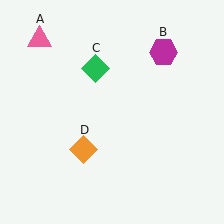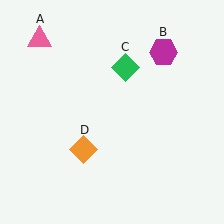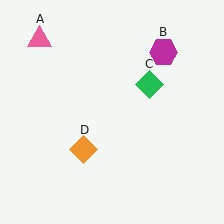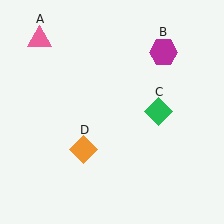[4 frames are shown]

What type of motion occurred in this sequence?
The green diamond (object C) rotated clockwise around the center of the scene.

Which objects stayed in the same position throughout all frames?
Pink triangle (object A) and magenta hexagon (object B) and orange diamond (object D) remained stationary.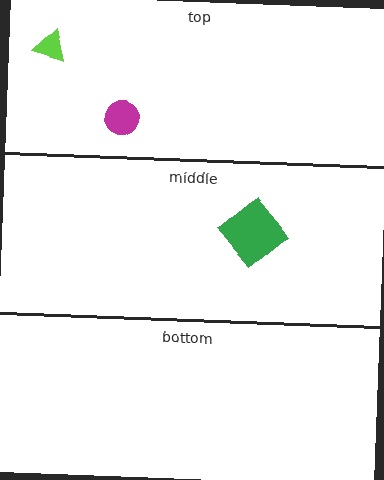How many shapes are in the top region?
2.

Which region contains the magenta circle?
The top region.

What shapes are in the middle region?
The green diamond.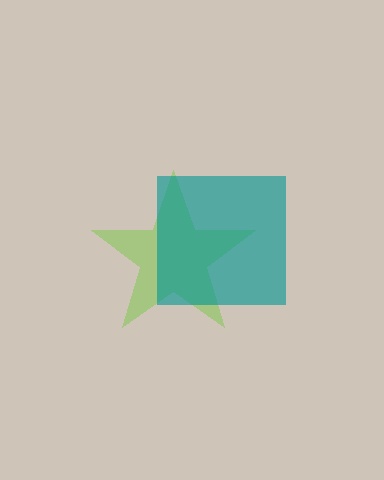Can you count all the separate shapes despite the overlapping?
Yes, there are 2 separate shapes.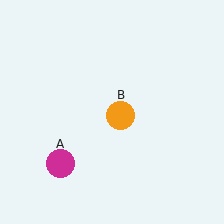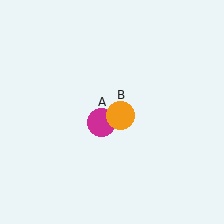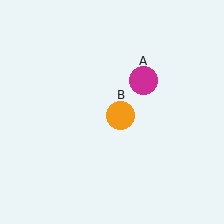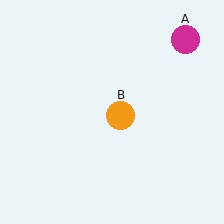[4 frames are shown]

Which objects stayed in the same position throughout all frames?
Orange circle (object B) remained stationary.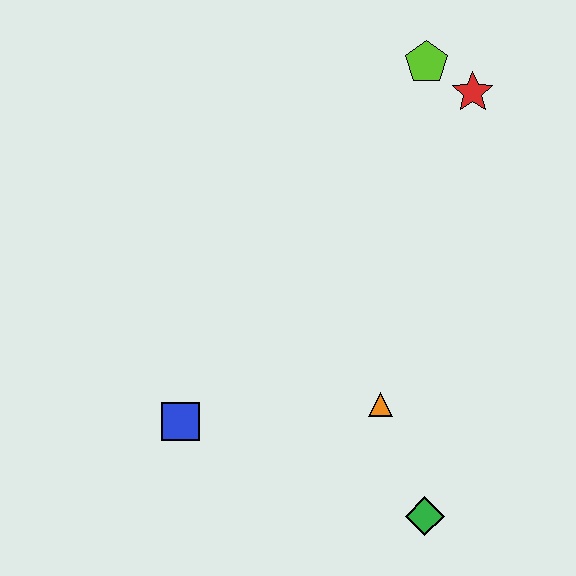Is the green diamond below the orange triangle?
Yes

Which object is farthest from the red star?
The blue square is farthest from the red star.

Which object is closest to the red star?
The lime pentagon is closest to the red star.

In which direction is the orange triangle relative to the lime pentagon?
The orange triangle is below the lime pentagon.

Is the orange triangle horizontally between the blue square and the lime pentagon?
Yes